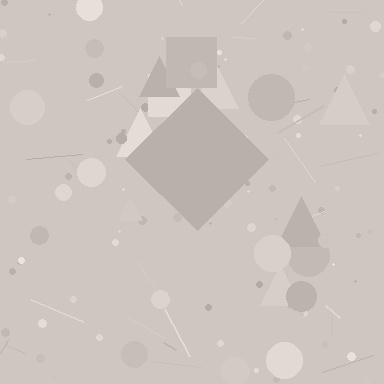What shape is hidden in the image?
A diamond is hidden in the image.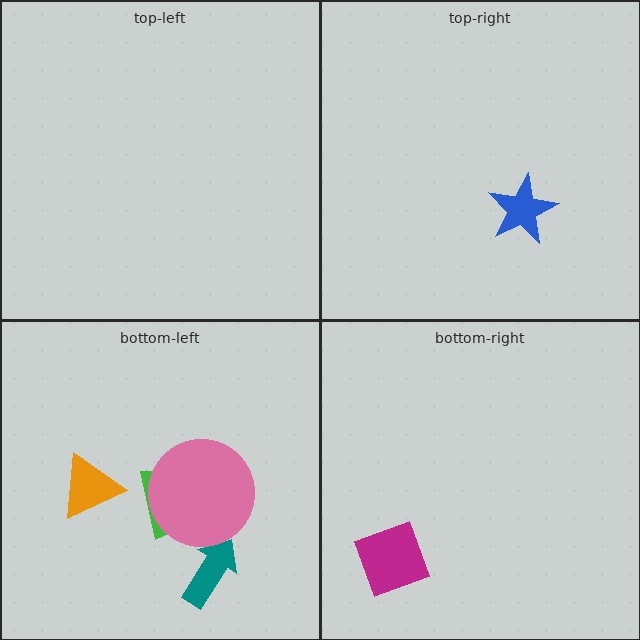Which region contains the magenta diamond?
The bottom-right region.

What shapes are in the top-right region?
The blue star.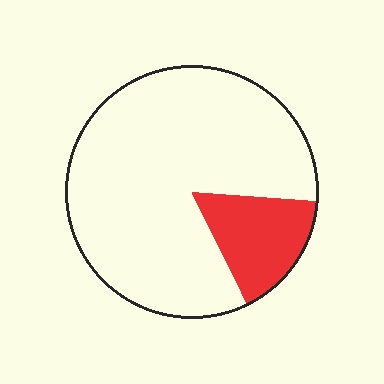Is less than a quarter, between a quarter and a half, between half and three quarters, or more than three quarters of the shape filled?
Less than a quarter.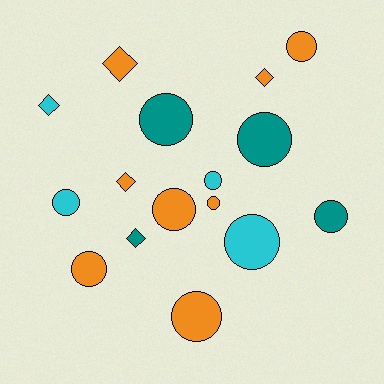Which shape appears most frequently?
Circle, with 11 objects.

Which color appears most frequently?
Orange, with 8 objects.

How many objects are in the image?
There are 16 objects.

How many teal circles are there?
There are 3 teal circles.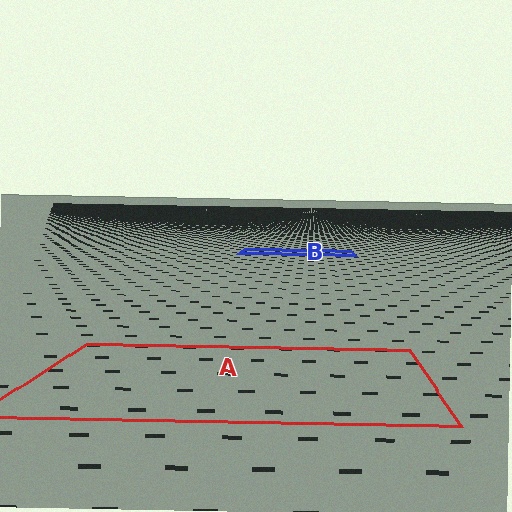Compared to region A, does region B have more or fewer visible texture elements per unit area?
Region B has more texture elements per unit area — they are packed more densely because it is farther away.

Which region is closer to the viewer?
Region A is closer. The texture elements there are larger and more spread out.